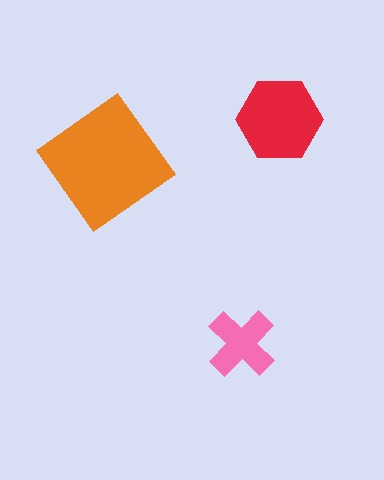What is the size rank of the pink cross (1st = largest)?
3rd.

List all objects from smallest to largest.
The pink cross, the red hexagon, the orange diamond.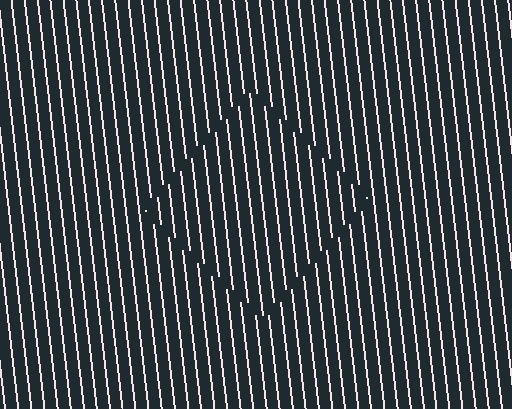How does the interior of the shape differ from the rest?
The interior of the shape contains the same grating, shifted by half a period — the contour is defined by the phase discontinuity where line-ends from the inner and outer gratings abut.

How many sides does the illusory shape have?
4 sides — the line-ends trace a square.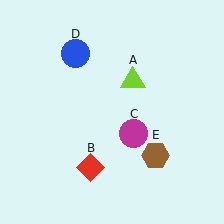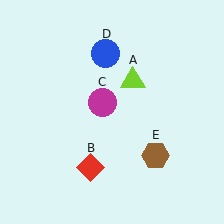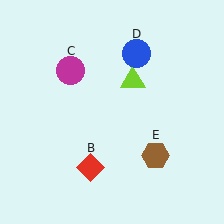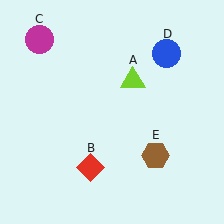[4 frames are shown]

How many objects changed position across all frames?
2 objects changed position: magenta circle (object C), blue circle (object D).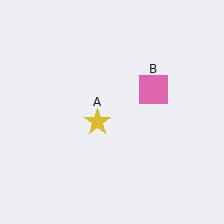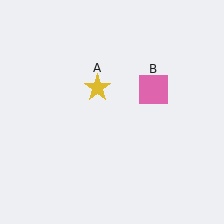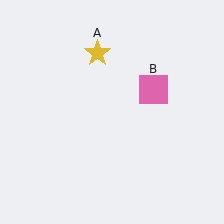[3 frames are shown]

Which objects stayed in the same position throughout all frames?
Pink square (object B) remained stationary.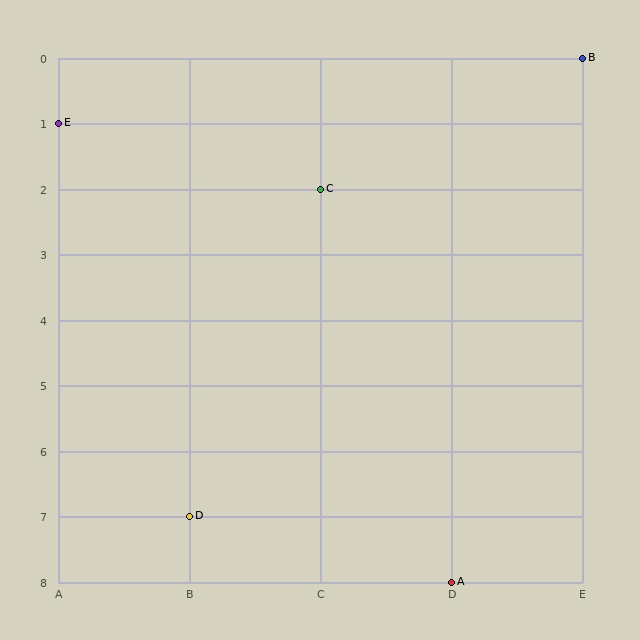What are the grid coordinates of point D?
Point D is at grid coordinates (B, 7).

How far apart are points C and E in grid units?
Points C and E are 2 columns and 1 row apart (about 2.2 grid units diagonally).